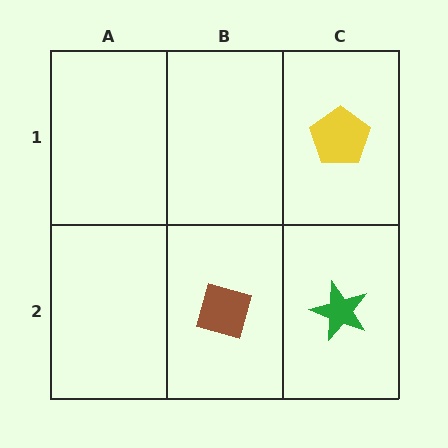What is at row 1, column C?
A yellow pentagon.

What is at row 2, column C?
A green star.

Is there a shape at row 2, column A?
No, that cell is empty.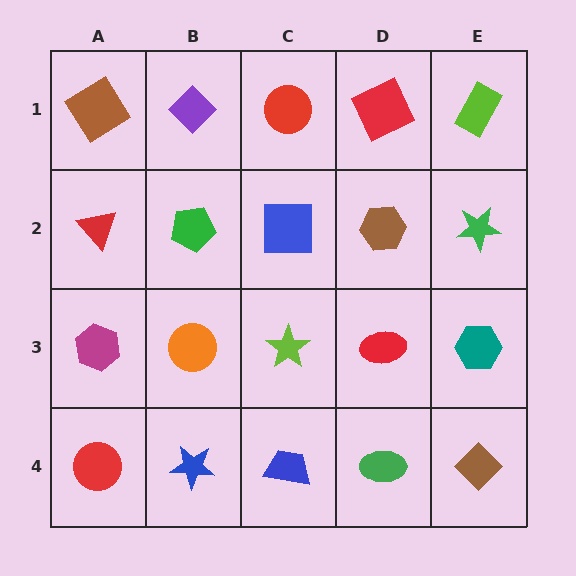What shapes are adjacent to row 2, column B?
A purple diamond (row 1, column B), an orange circle (row 3, column B), a red triangle (row 2, column A), a blue square (row 2, column C).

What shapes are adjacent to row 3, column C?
A blue square (row 2, column C), a blue trapezoid (row 4, column C), an orange circle (row 3, column B), a red ellipse (row 3, column D).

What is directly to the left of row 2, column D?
A blue square.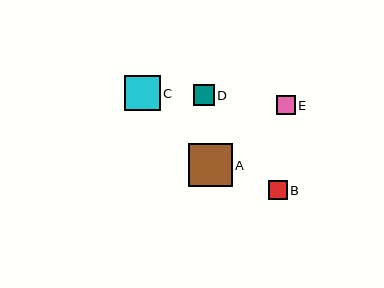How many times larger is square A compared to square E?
Square A is approximately 2.3 times the size of square E.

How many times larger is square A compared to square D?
Square A is approximately 2.1 times the size of square D.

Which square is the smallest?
Square E is the smallest with a size of approximately 19 pixels.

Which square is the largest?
Square A is the largest with a size of approximately 43 pixels.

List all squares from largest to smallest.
From largest to smallest: A, C, D, B, E.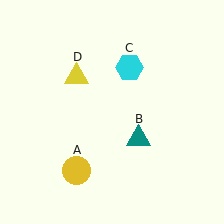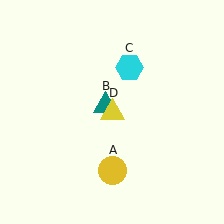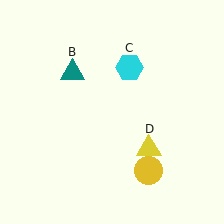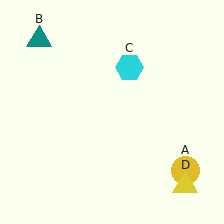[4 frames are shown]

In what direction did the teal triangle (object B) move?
The teal triangle (object B) moved up and to the left.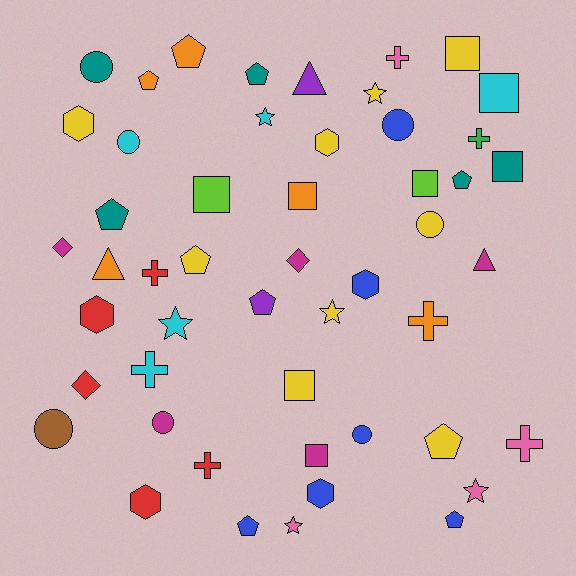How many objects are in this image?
There are 50 objects.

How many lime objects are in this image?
There are 2 lime objects.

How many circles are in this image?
There are 7 circles.